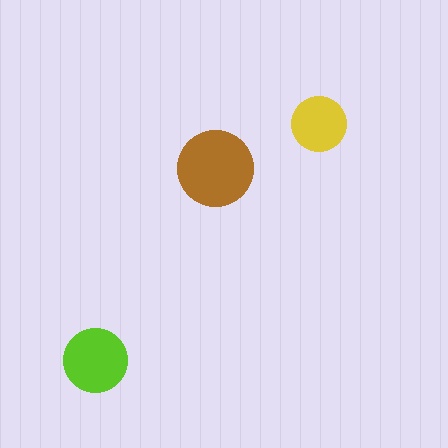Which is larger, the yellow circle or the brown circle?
The brown one.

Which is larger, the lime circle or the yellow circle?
The lime one.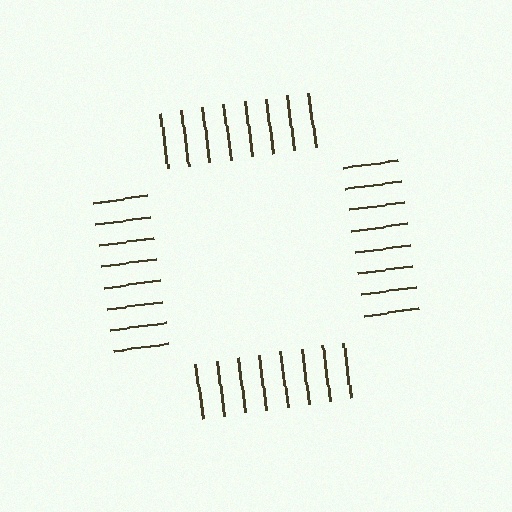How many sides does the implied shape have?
4 sides — the line-ends trace a square.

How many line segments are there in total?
32 — 8 along each of the 4 edges.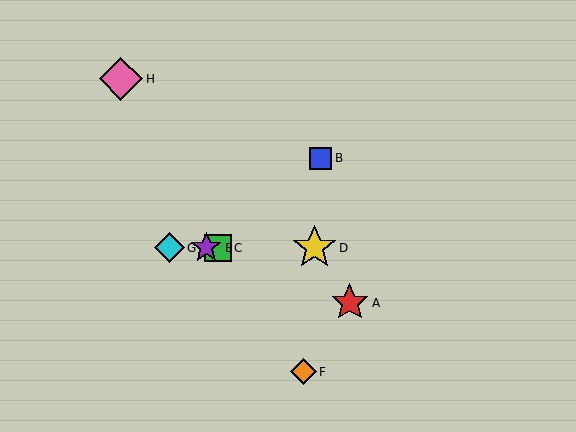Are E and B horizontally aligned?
No, E is at y≈248 and B is at y≈158.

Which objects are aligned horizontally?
Objects C, D, E, G are aligned horizontally.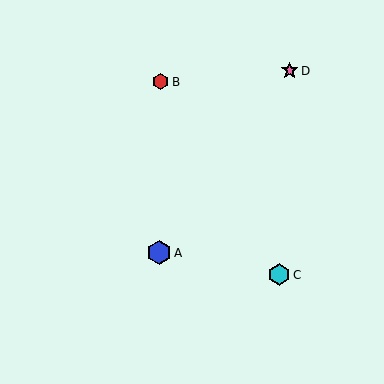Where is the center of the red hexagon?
The center of the red hexagon is at (161, 82).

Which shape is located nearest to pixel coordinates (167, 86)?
The red hexagon (labeled B) at (161, 82) is nearest to that location.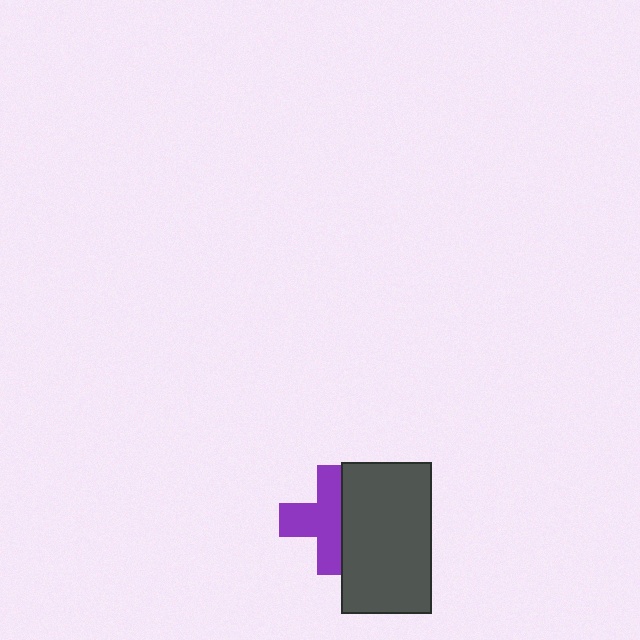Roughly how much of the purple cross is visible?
About half of it is visible (roughly 62%).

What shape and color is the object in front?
The object in front is a dark gray rectangle.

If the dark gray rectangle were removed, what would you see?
You would see the complete purple cross.